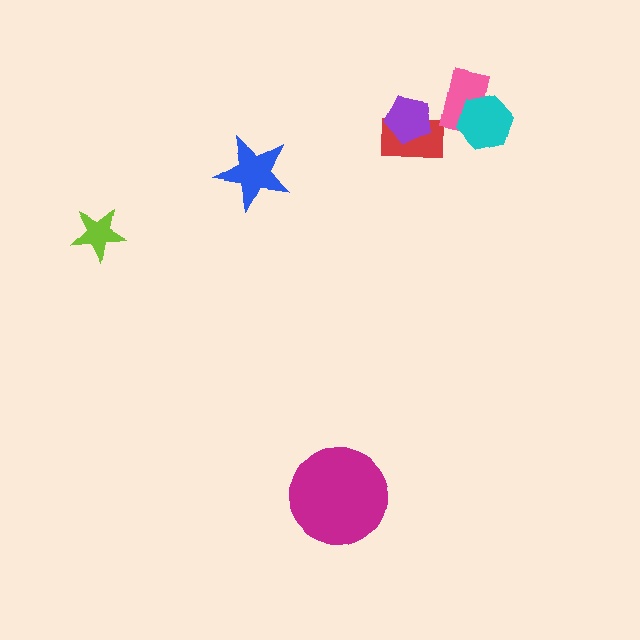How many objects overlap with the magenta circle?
0 objects overlap with the magenta circle.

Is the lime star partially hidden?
No, no other shape covers it.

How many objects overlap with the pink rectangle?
1 object overlaps with the pink rectangle.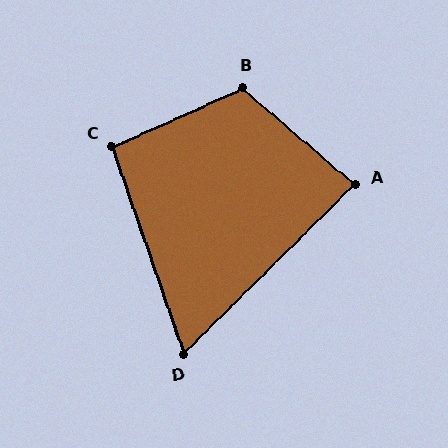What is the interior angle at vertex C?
Approximately 95 degrees (approximately right).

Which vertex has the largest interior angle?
B, at approximately 115 degrees.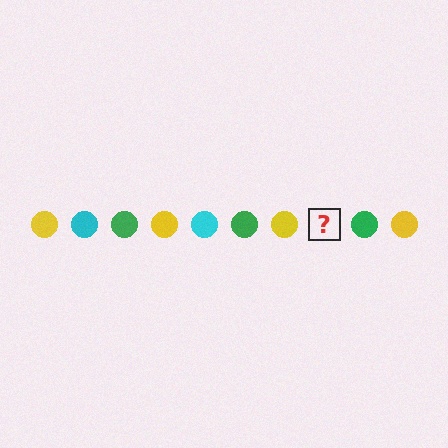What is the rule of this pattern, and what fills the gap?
The rule is that the pattern cycles through yellow, cyan, green circles. The gap should be filled with a cyan circle.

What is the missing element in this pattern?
The missing element is a cyan circle.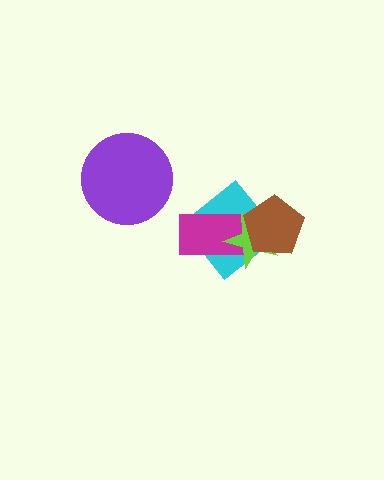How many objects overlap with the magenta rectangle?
2 objects overlap with the magenta rectangle.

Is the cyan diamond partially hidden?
Yes, it is partially covered by another shape.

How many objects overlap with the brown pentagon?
2 objects overlap with the brown pentagon.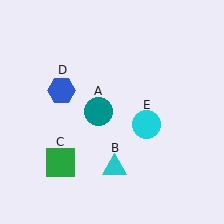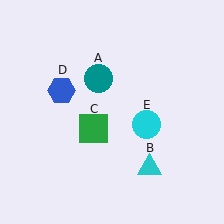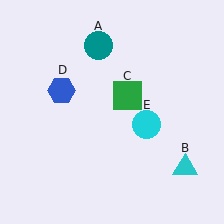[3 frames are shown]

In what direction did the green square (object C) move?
The green square (object C) moved up and to the right.